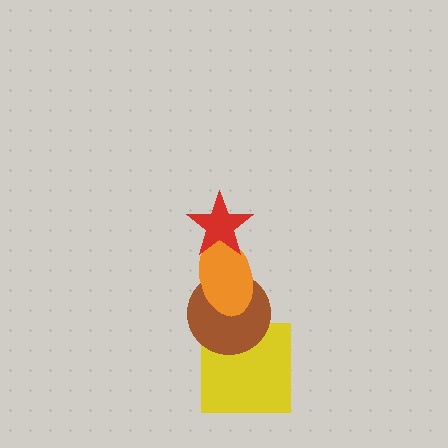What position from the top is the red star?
The red star is 1st from the top.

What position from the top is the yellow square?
The yellow square is 4th from the top.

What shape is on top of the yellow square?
The brown circle is on top of the yellow square.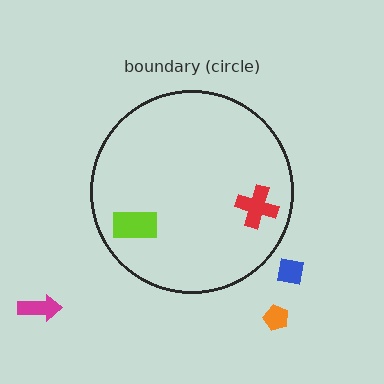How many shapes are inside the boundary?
2 inside, 3 outside.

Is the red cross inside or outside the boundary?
Inside.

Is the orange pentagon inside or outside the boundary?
Outside.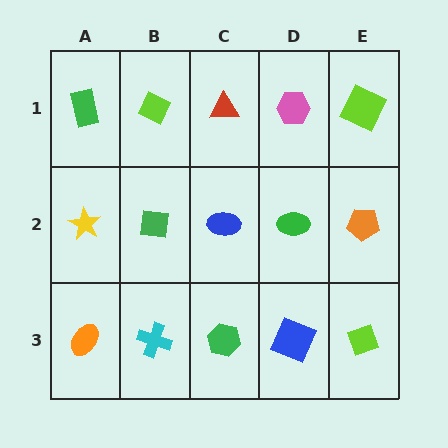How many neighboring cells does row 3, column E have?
2.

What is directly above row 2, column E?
A lime square.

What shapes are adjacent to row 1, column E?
An orange pentagon (row 2, column E), a pink hexagon (row 1, column D).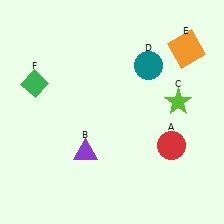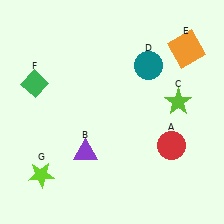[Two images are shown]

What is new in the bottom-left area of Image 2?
A lime star (G) was added in the bottom-left area of Image 2.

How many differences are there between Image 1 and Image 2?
There is 1 difference between the two images.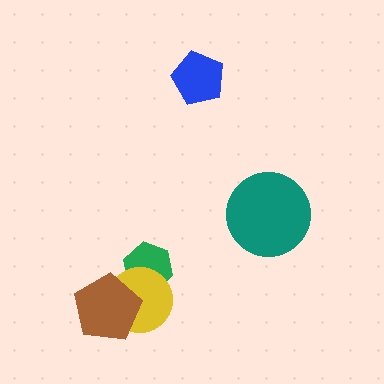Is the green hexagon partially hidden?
Yes, it is partially covered by another shape.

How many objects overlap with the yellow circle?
2 objects overlap with the yellow circle.